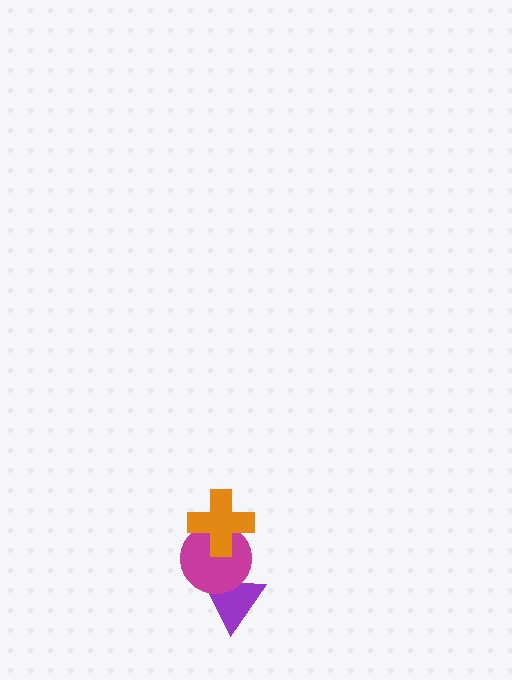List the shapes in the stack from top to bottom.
From top to bottom: the orange cross, the magenta circle, the purple triangle.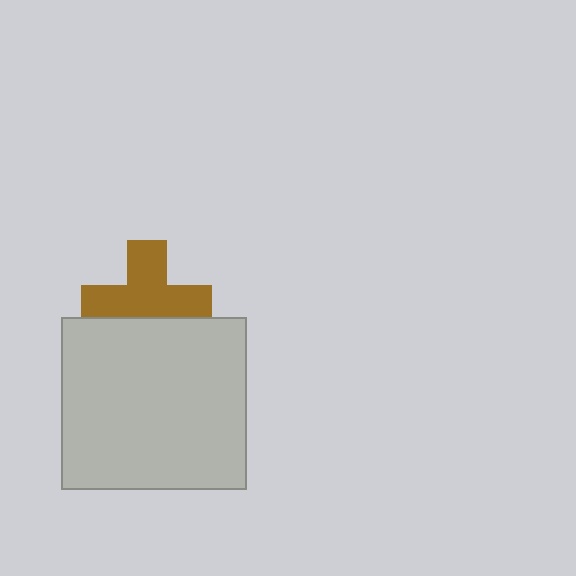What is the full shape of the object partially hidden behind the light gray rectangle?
The partially hidden object is a brown cross.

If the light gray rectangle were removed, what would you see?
You would see the complete brown cross.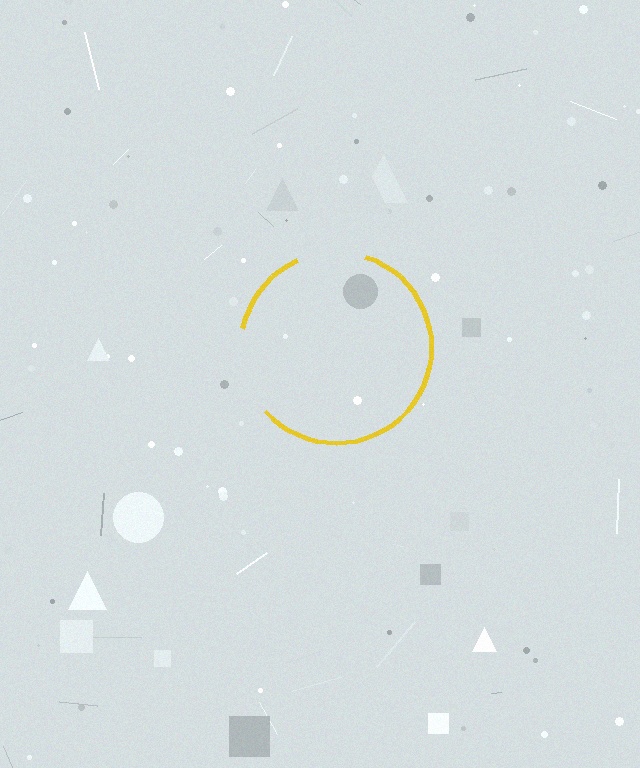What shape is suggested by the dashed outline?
The dashed outline suggests a circle.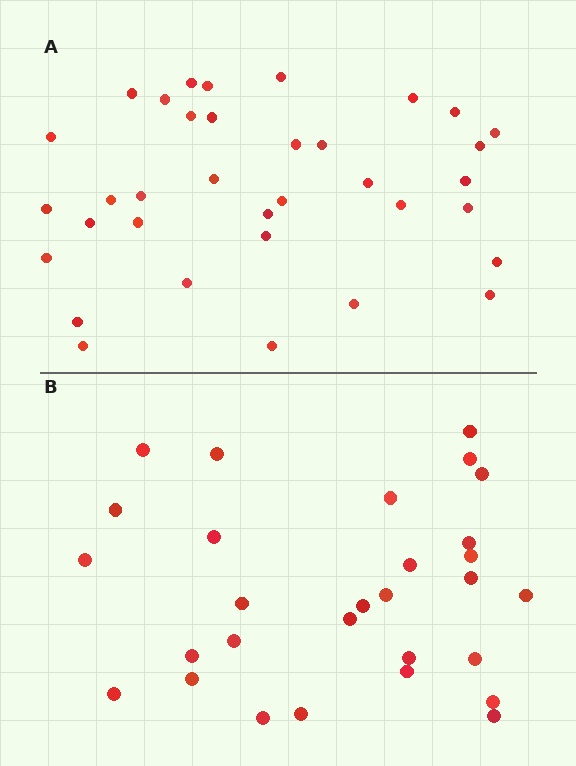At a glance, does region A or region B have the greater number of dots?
Region A (the top region) has more dots.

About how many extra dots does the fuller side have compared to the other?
Region A has about 6 more dots than region B.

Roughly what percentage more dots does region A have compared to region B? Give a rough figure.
About 20% more.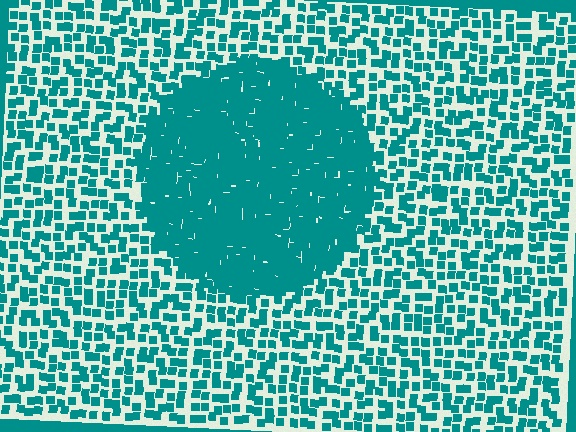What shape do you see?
I see a circle.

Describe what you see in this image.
The image contains small teal elements arranged at two different densities. A circle-shaped region is visible where the elements are more densely packed than the surrounding area.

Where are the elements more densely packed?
The elements are more densely packed inside the circle boundary.